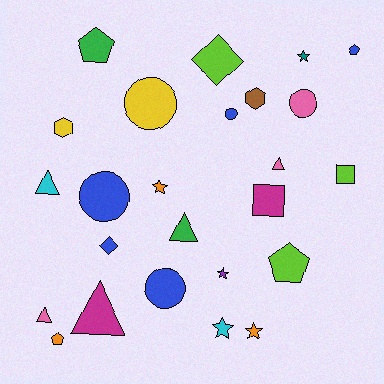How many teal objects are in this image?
There is 1 teal object.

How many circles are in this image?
There are 5 circles.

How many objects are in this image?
There are 25 objects.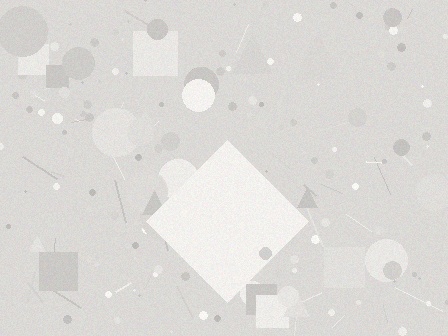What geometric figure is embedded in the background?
A diamond is embedded in the background.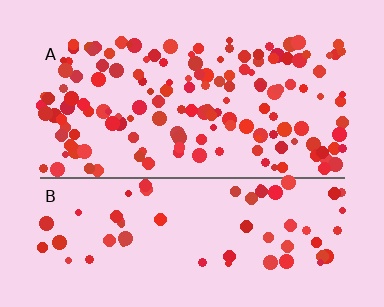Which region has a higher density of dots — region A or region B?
A (the top).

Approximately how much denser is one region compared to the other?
Approximately 2.4× — region A over region B.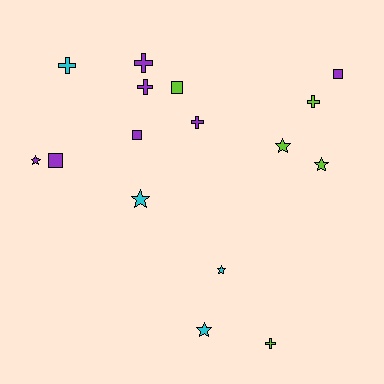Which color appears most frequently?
Purple, with 7 objects.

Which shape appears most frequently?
Star, with 6 objects.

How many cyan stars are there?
There are 3 cyan stars.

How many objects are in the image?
There are 16 objects.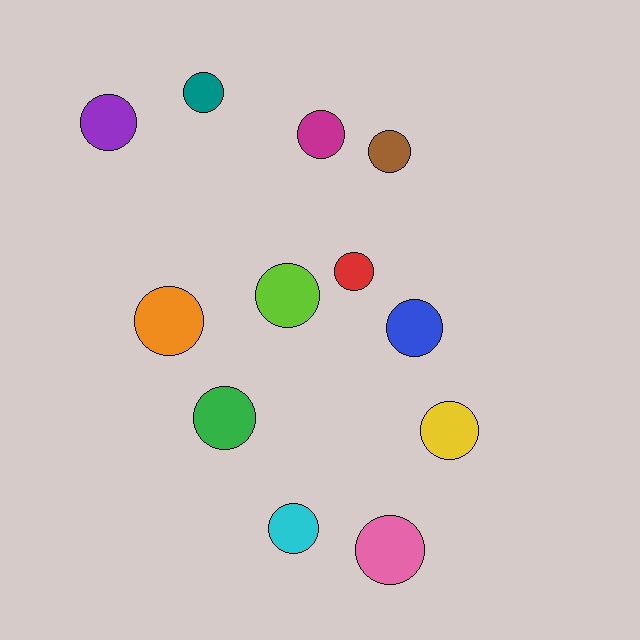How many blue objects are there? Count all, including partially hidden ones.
There is 1 blue object.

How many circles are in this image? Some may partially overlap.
There are 12 circles.